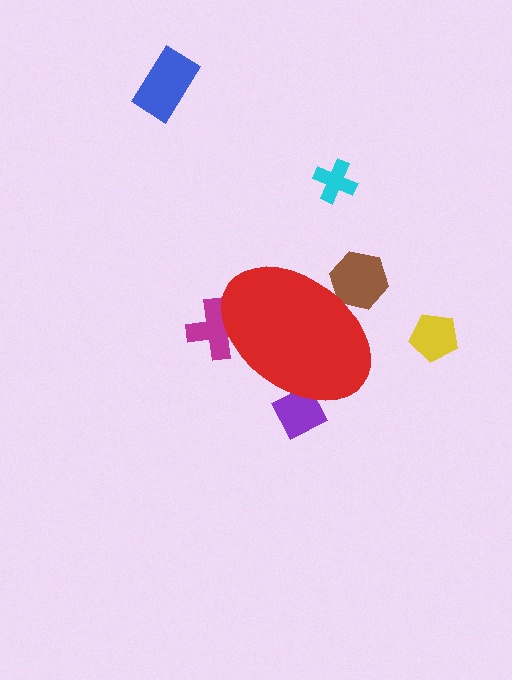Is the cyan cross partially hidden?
No, the cyan cross is fully visible.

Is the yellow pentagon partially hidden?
No, the yellow pentagon is fully visible.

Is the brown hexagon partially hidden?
Yes, the brown hexagon is partially hidden behind the red ellipse.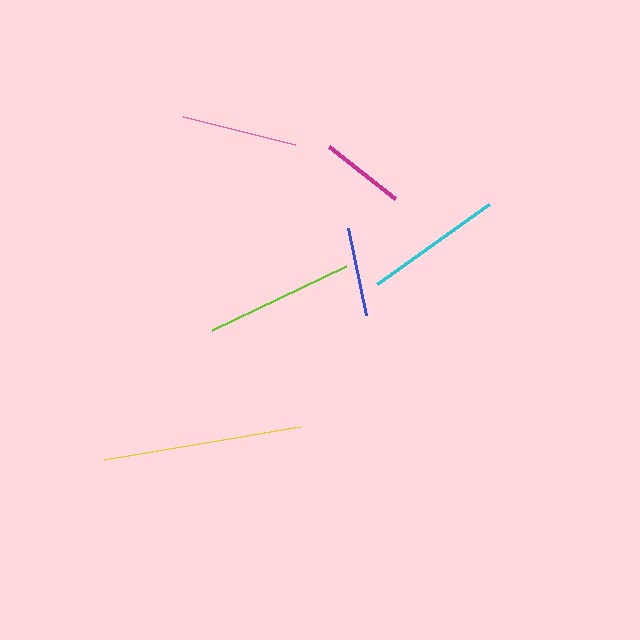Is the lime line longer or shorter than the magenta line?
The lime line is longer than the magenta line.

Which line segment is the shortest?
The magenta line is the shortest at approximately 84 pixels.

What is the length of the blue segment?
The blue segment is approximately 88 pixels long.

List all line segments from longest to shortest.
From longest to shortest: yellow, lime, cyan, pink, blue, magenta.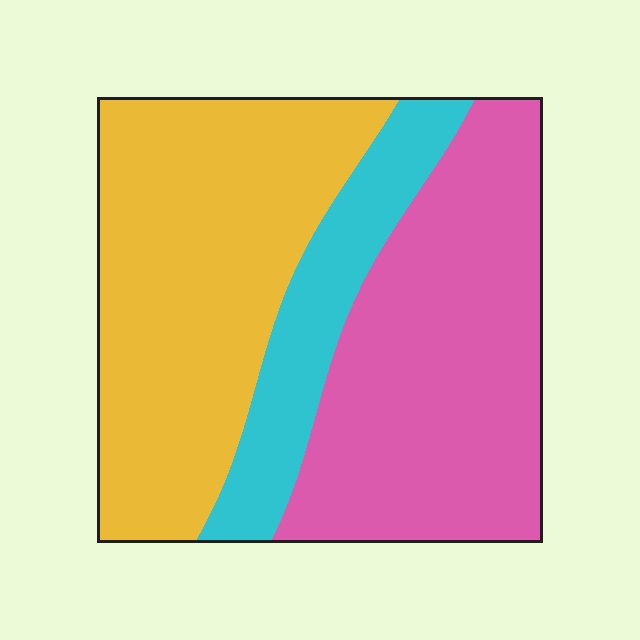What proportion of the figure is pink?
Pink covers about 40% of the figure.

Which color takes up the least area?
Cyan, at roughly 15%.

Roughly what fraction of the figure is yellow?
Yellow takes up between a quarter and a half of the figure.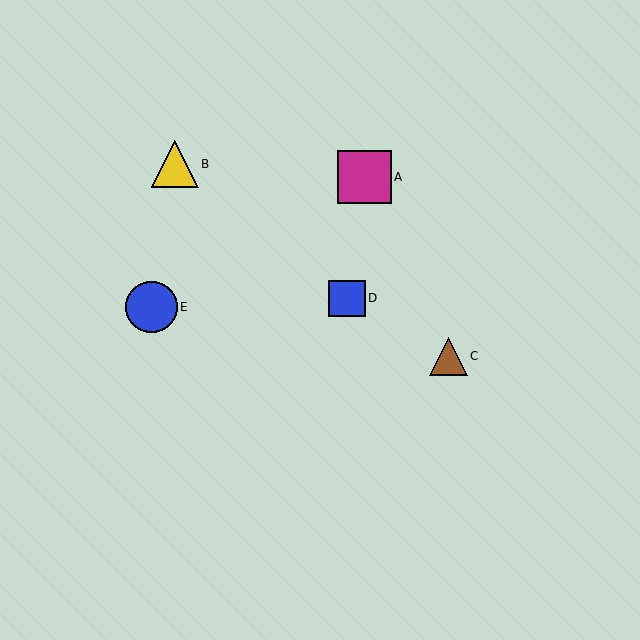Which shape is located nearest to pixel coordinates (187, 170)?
The yellow triangle (labeled B) at (175, 164) is nearest to that location.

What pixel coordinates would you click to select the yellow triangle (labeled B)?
Click at (175, 164) to select the yellow triangle B.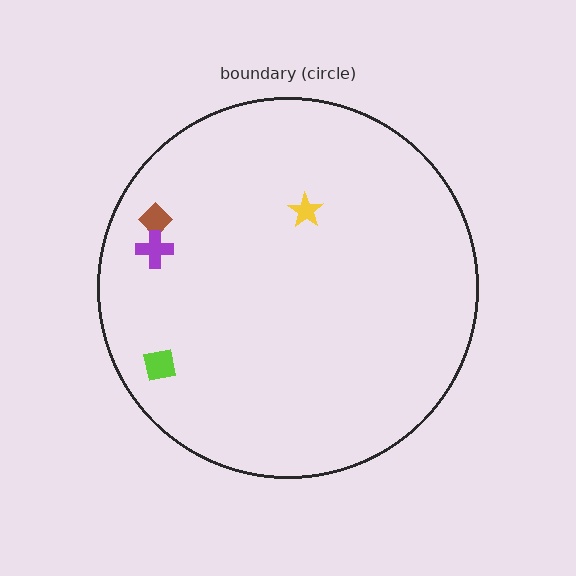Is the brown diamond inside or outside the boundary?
Inside.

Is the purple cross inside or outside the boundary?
Inside.